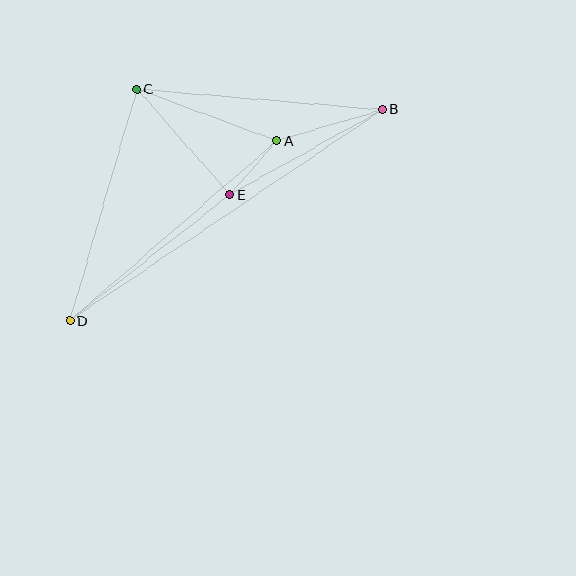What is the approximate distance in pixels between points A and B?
The distance between A and B is approximately 109 pixels.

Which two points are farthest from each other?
Points B and D are farthest from each other.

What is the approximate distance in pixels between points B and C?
The distance between B and C is approximately 246 pixels.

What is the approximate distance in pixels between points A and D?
The distance between A and D is approximately 274 pixels.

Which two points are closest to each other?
Points A and E are closest to each other.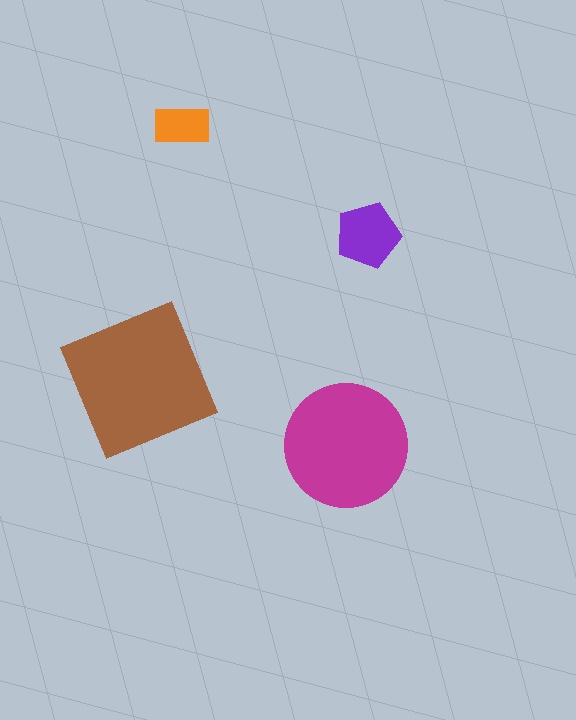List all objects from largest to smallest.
The brown square, the magenta circle, the purple pentagon, the orange rectangle.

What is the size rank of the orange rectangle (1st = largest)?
4th.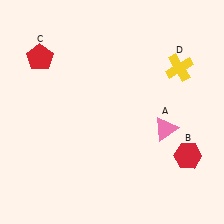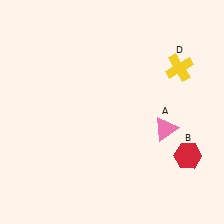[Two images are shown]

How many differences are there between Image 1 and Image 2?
There is 1 difference between the two images.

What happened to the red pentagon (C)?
The red pentagon (C) was removed in Image 2. It was in the top-left area of Image 1.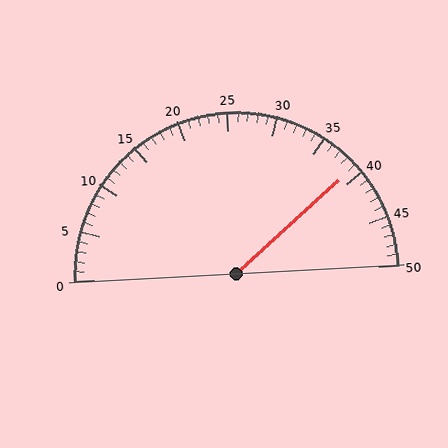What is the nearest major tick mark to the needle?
The nearest major tick mark is 40.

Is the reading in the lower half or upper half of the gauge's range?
The reading is in the upper half of the range (0 to 50).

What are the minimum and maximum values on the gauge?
The gauge ranges from 0 to 50.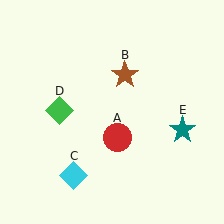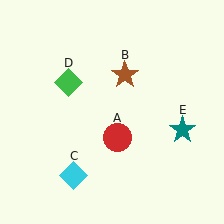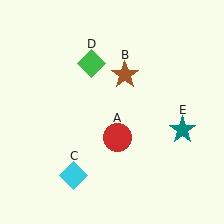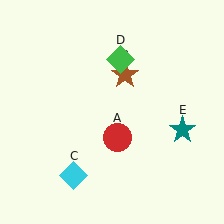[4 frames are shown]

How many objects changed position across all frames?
1 object changed position: green diamond (object D).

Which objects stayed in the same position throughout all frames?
Red circle (object A) and brown star (object B) and cyan diamond (object C) and teal star (object E) remained stationary.